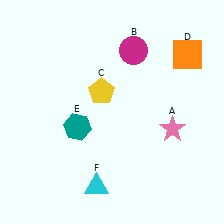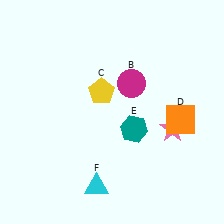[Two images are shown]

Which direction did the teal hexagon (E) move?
The teal hexagon (E) moved right.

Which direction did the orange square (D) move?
The orange square (D) moved down.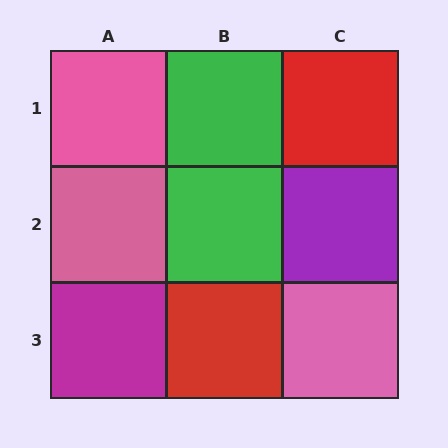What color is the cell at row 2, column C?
Purple.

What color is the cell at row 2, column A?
Pink.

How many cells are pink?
3 cells are pink.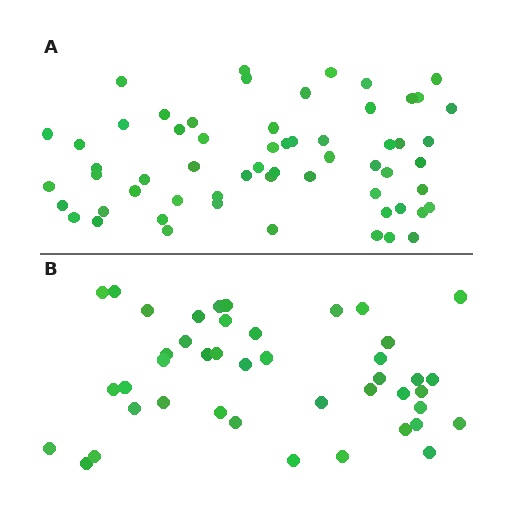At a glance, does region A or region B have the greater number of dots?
Region A (the top region) has more dots.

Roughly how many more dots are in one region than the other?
Region A has approximately 15 more dots than region B.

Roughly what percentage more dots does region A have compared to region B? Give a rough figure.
About 40% more.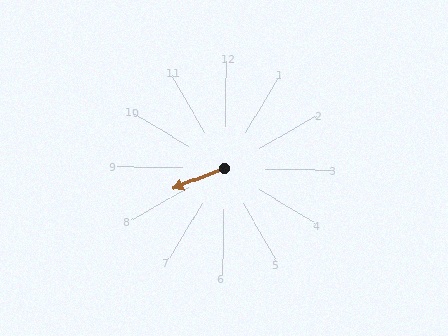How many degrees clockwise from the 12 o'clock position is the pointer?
Approximately 247 degrees.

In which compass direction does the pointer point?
Southwest.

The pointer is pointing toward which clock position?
Roughly 8 o'clock.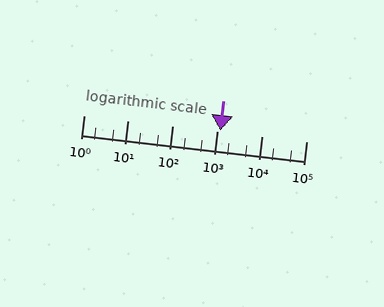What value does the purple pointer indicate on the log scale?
The pointer indicates approximately 1200.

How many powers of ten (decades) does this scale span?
The scale spans 5 decades, from 1 to 100000.